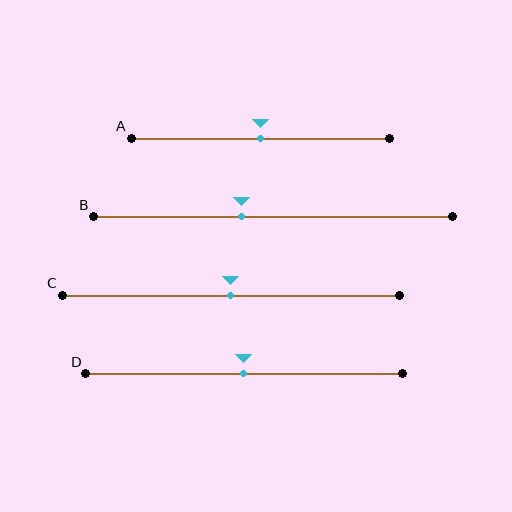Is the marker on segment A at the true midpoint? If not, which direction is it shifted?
Yes, the marker on segment A is at the true midpoint.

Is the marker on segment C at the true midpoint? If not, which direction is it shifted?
Yes, the marker on segment C is at the true midpoint.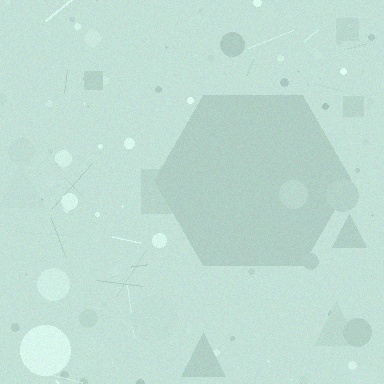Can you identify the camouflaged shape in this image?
The camouflaged shape is a hexagon.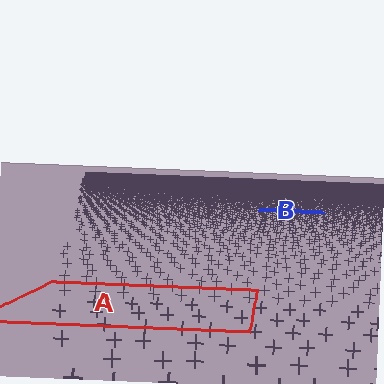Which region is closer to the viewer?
Region A is closer. The texture elements there are larger and more spread out.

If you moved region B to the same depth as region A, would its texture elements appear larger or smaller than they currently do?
They would appear larger. At a closer depth, the same texture elements are projected at a bigger on-screen size.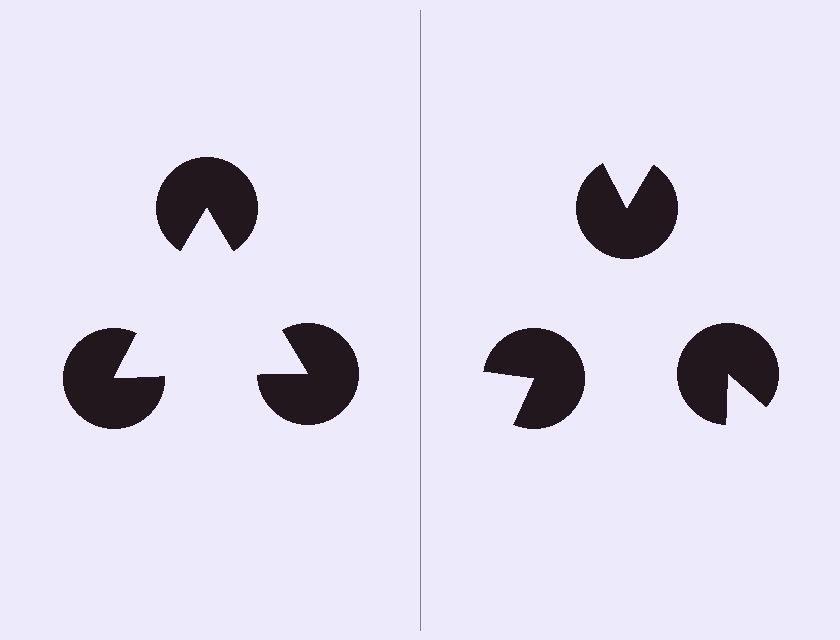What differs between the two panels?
The pac-man discs are positioned identically on both sides; only the wedge orientations differ. On the left they align to a triangle; on the right they are misaligned.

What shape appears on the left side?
An illusory triangle.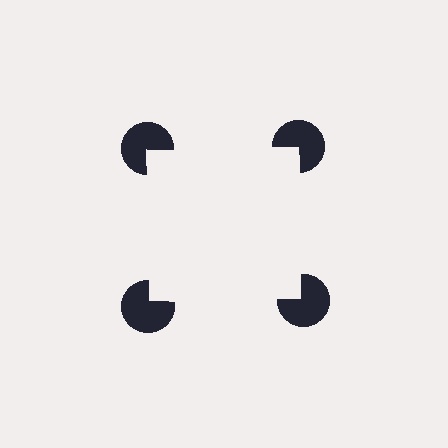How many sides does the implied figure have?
4 sides.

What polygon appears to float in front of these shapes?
An illusory square — its edges are inferred from the aligned wedge cuts in the pac-man discs, not physically drawn.